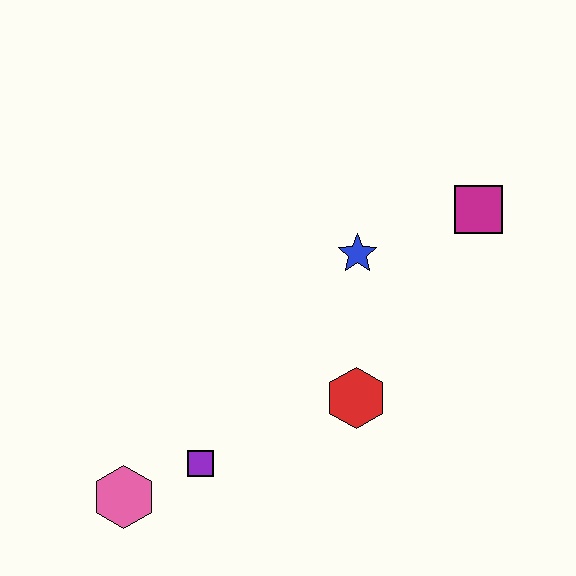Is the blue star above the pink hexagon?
Yes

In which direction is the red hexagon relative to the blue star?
The red hexagon is below the blue star.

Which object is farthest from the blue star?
The pink hexagon is farthest from the blue star.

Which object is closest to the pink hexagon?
The purple square is closest to the pink hexagon.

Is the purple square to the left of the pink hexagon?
No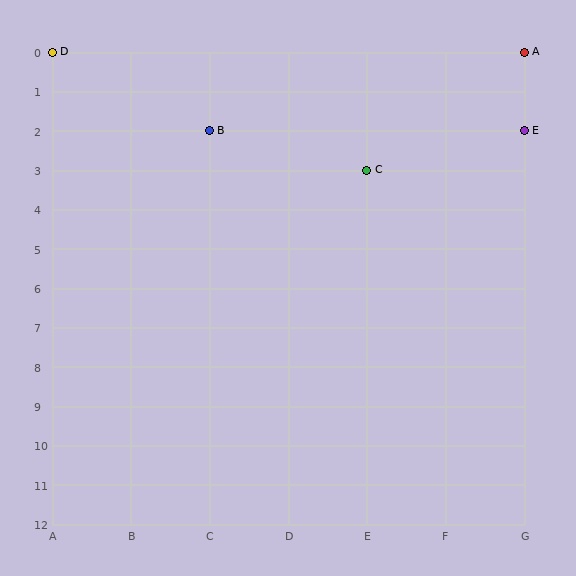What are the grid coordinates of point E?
Point E is at grid coordinates (G, 2).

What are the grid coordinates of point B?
Point B is at grid coordinates (C, 2).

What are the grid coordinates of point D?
Point D is at grid coordinates (A, 0).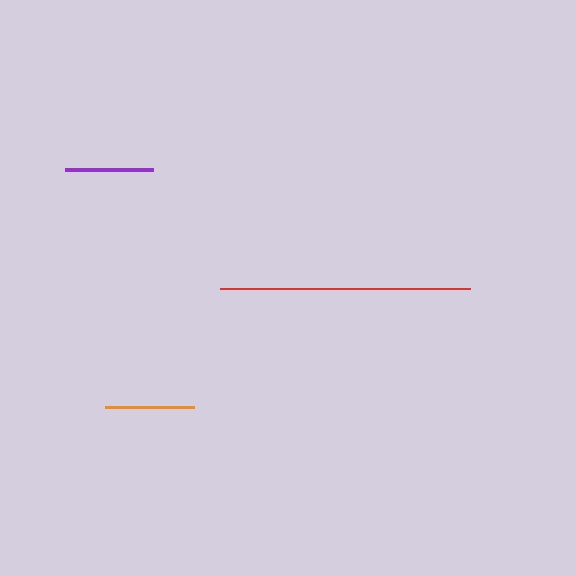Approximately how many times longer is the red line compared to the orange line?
The red line is approximately 2.8 times the length of the orange line.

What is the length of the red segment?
The red segment is approximately 250 pixels long.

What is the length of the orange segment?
The orange segment is approximately 89 pixels long.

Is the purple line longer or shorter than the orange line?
The orange line is longer than the purple line.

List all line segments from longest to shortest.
From longest to shortest: red, orange, purple.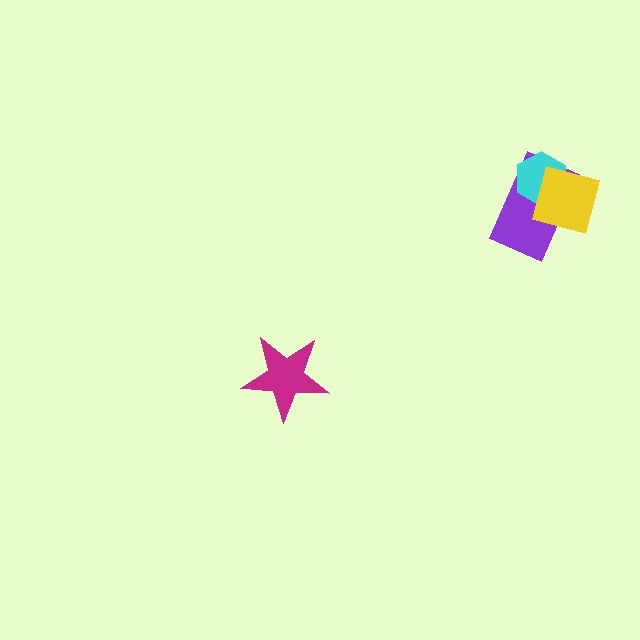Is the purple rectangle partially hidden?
Yes, it is partially covered by another shape.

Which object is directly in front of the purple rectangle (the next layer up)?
The cyan hexagon is directly in front of the purple rectangle.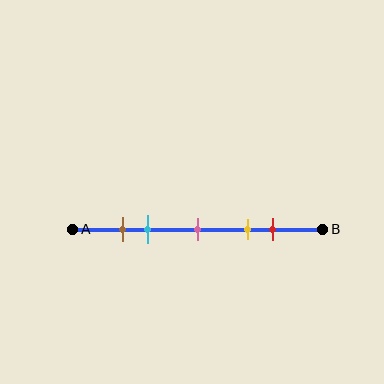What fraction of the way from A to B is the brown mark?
The brown mark is approximately 20% (0.2) of the way from A to B.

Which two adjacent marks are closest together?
The brown and cyan marks are the closest adjacent pair.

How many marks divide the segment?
There are 5 marks dividing the segment.